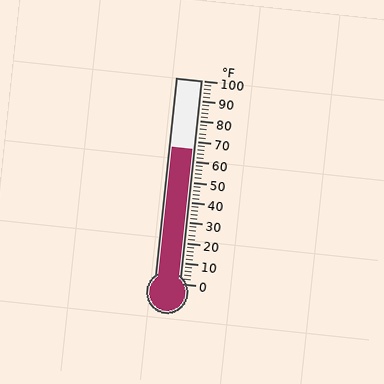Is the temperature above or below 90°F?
The temperature is below 90°F.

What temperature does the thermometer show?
The thermometer shows approximately 66°F.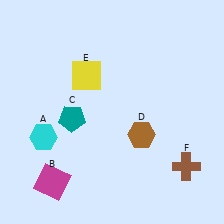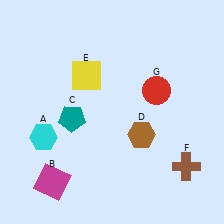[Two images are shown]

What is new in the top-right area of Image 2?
A red circle (G) was added in the top-right area of Image 2.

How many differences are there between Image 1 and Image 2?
There is 1 difference between the two images.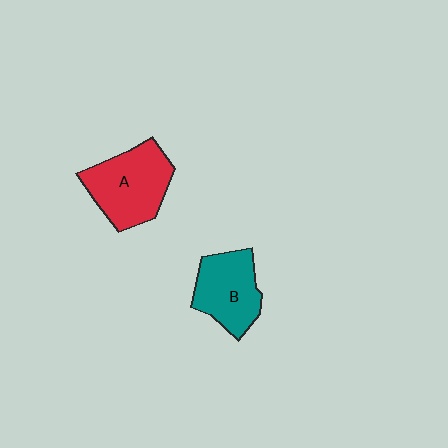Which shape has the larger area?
Shape A (red).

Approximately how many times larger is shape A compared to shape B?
Approximately 1.2 times.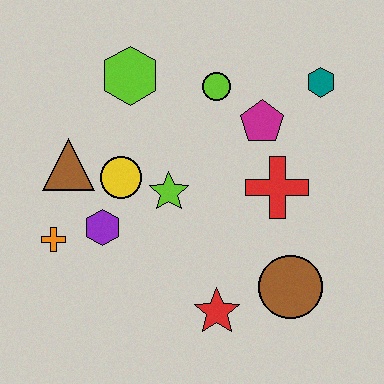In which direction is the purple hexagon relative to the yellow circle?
The purple hexagon is below the yellow circle.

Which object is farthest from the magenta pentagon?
The orange cross is farthest from the magenta pentagon.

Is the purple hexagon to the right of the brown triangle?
Yes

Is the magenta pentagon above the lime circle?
No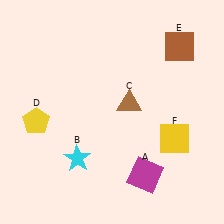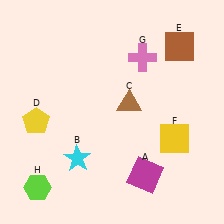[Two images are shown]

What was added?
A pink cross (G), a lime hexagon (H) were added in Image 2.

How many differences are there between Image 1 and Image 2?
There are 2 differences between the two images.